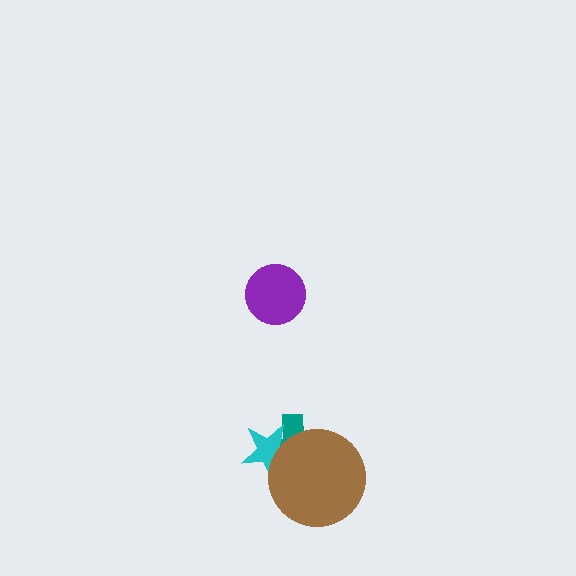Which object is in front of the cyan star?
The brown circle is in front of the cyan star.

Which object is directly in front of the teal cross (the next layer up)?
The cyan star is directly in front of the teal cross.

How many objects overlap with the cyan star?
2 objects overlap with the cyan star.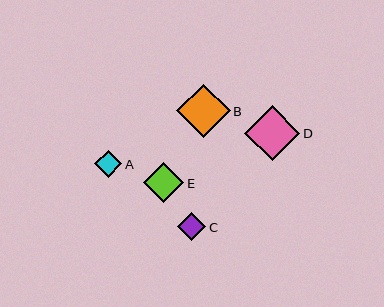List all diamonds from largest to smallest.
From largest to smallest: D, B, E, C, A.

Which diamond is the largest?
Diamond D is the largest with a size of approximately 55 pixels.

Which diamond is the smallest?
Diamond A is the smallest with a size of approximately 27 pixels.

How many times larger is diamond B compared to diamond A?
Diamond B is approximately 2.0 times the size of diamond A.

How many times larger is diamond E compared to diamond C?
Diamond E is approximately 1.4 times the size of diamond C.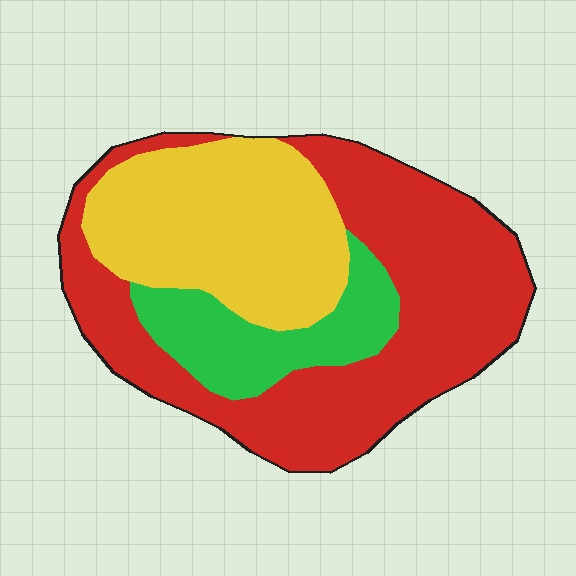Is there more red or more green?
Red.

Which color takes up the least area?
Green, at roughly 15%.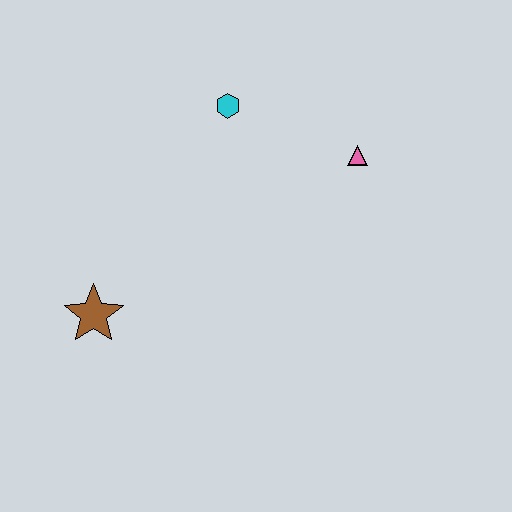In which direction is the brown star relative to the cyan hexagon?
The brown star is below the cyan hexagon.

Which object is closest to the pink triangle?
The cyan hexagon is closest to the pink triangle.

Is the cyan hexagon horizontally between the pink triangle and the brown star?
Yes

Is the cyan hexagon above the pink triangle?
Yes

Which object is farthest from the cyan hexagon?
The brown star is farthest from the cyan hexagon.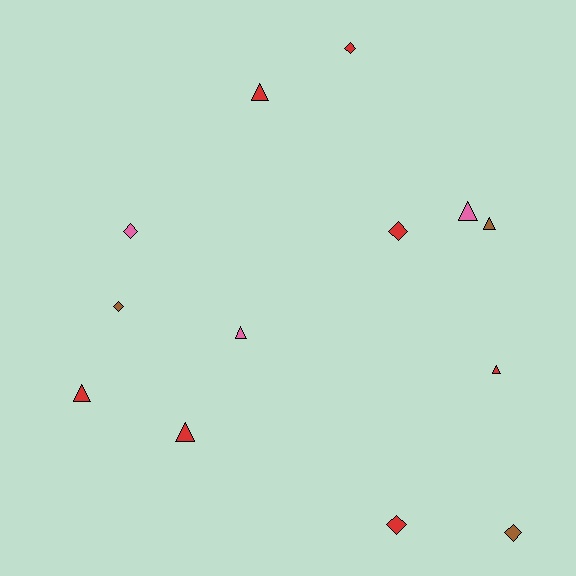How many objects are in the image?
There are 13 objects.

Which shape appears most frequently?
Triangle, with 7 objects.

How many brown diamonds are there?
There are 2 brown diamonds.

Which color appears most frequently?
Red, with 7 objects.